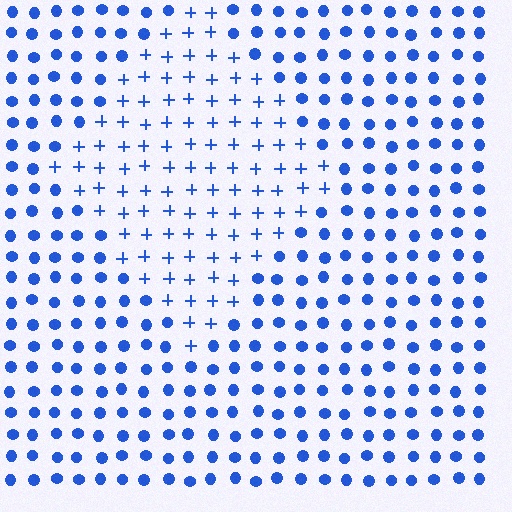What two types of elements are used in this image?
The image uses plus signs inside the diamond region and circles outside it.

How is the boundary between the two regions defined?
The boundary is defined by a change in element shape: plus signs inside vs. circles outside. All elements share the same color and spacing.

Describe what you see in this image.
The image is filled with small blue elements arranged in a uniform grid. A diamond-shaped region contains plus signs, while the surrounding area contains circles. The boundary is defined purely by the change in element shape.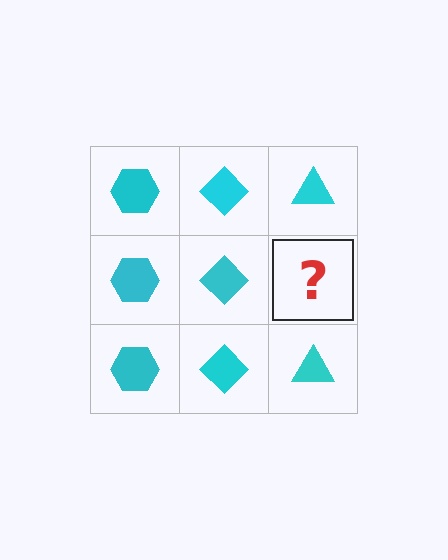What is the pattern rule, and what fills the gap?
The rule is that each column has a consistent shape. The gap should be filled with a cyan triangle.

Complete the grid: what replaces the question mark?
The question mark should be replaced with a cyan triangle.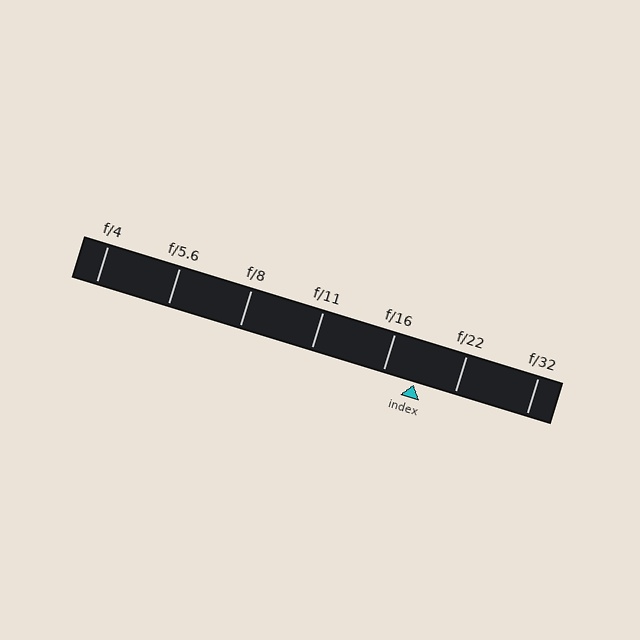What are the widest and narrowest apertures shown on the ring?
The widest aperture shown is f/4 and the narrowest is f/32.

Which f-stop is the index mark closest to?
The index mark is closest to f/16.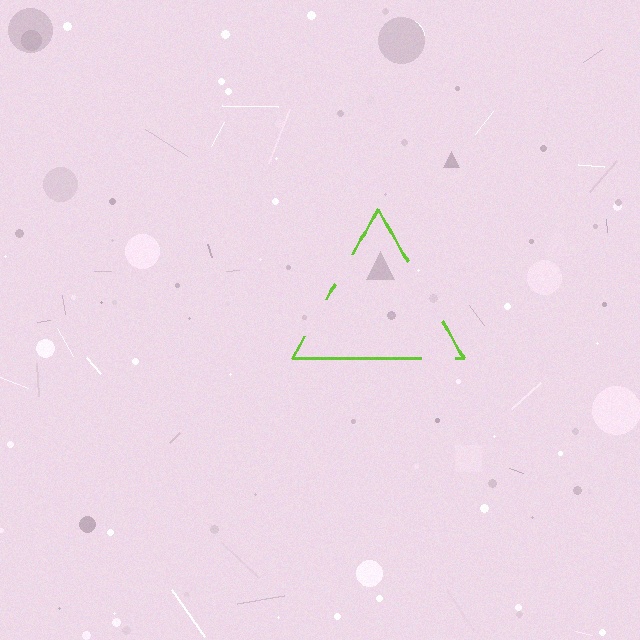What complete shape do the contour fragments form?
The contour fragments form a triangle.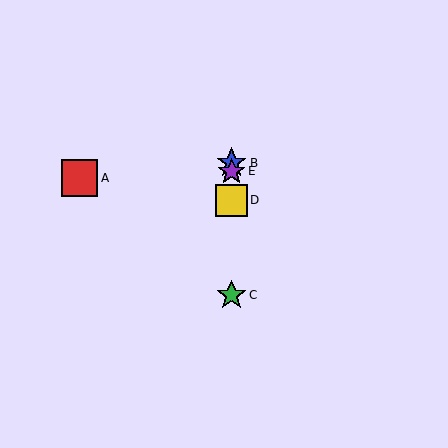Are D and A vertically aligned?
No, D is at x≈232 and A is at x≈80.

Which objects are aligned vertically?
Objects B, C, D, E are aligned vertically.